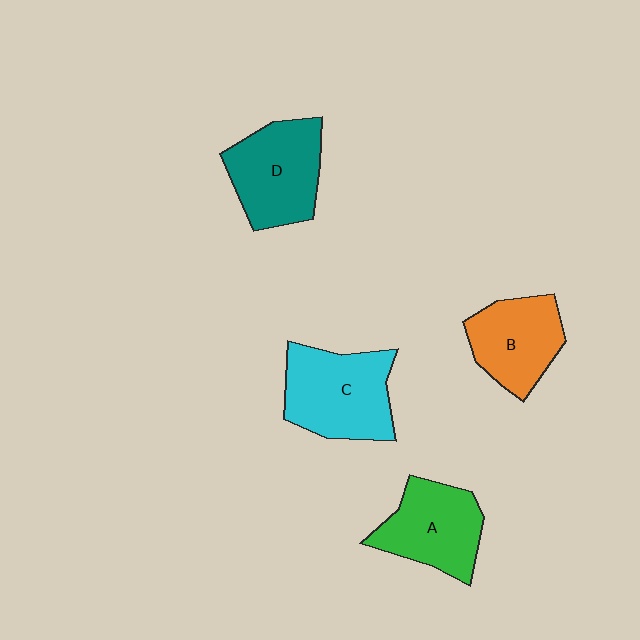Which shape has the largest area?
Shape C (cyan).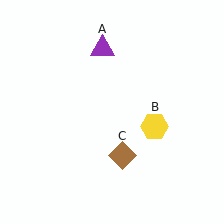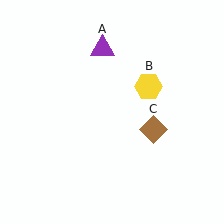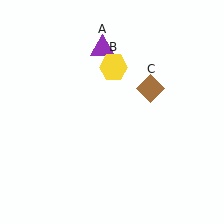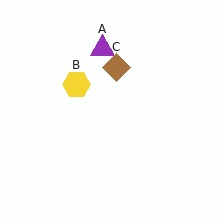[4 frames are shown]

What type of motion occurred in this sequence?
The yellow hexagon (object B), brown diamond (object C) rotated counterclockwise around the center of the scene.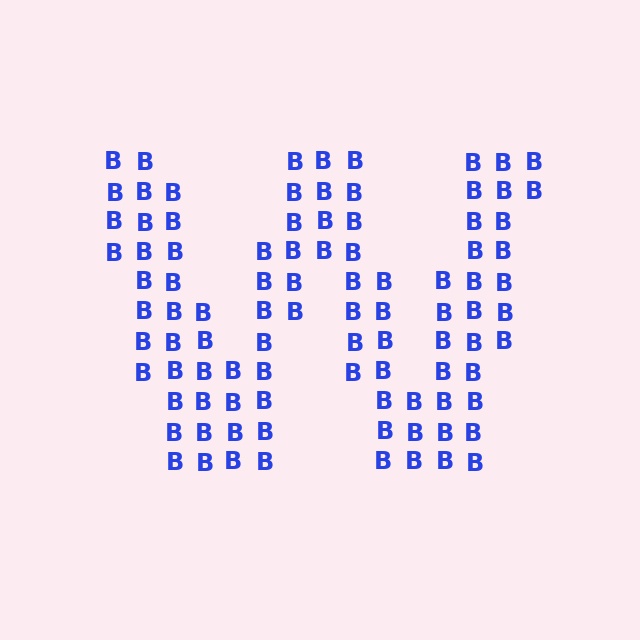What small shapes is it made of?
It is made of small letter B's.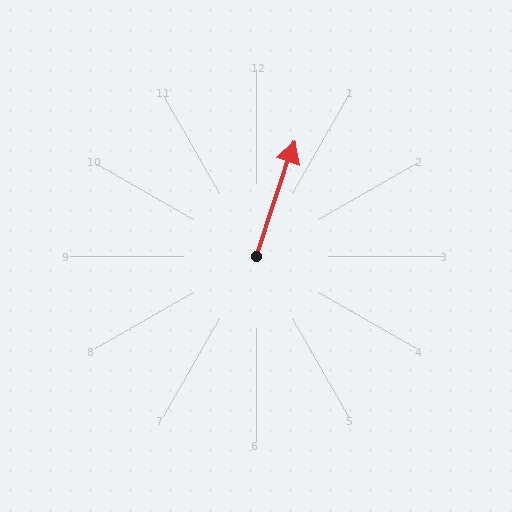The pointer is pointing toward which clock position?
Roughly 1 o'clock.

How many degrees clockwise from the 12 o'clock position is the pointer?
Approximately 18 degrees.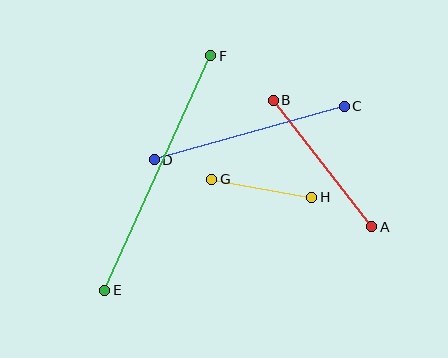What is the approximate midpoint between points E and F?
The midpoint is at approximately (158, 173) pixels.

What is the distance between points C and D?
The distance is approximately 197 pixels.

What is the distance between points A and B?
The distance is approximately 160 pixels.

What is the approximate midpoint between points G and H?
The midpoint is at approximately (262, 188) pixels.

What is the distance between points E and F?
The distance is approximately 257 pixels.